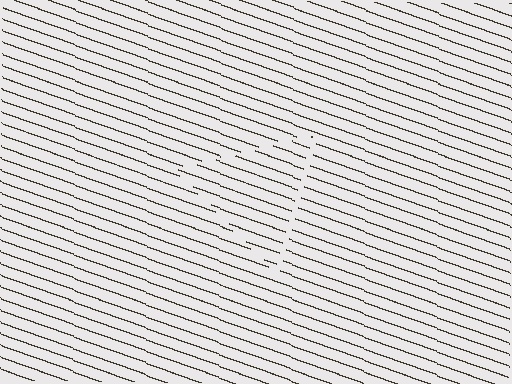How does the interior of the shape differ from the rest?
The interior of the shape contains the same grating, shifted by half a period — the contour is defined by the phase discontinuity where line-ends from the inner and outer gratings abut.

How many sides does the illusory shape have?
3 sides — the line-ends trace a triangle.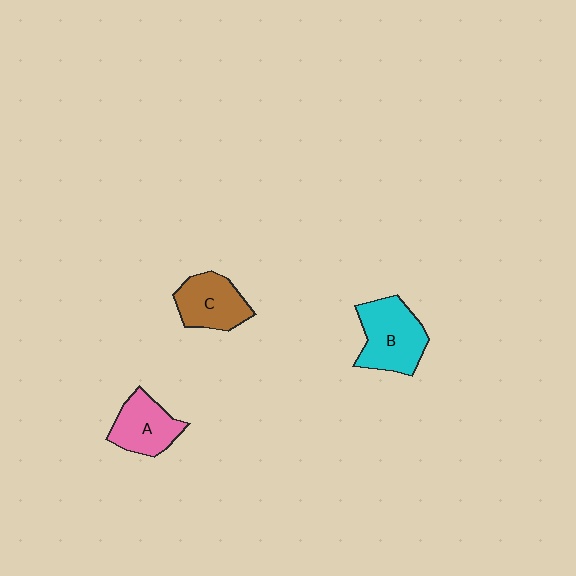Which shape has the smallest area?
Shape A (pink).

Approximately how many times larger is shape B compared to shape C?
Approximately 1.2 times.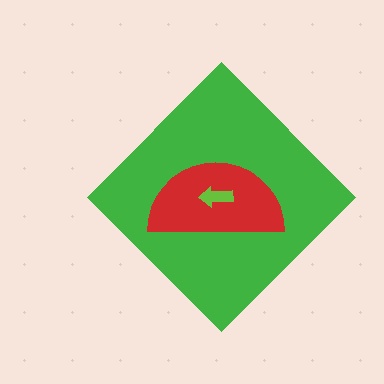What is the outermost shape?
The green diamond.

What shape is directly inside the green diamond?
The red semicircle.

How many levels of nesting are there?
3.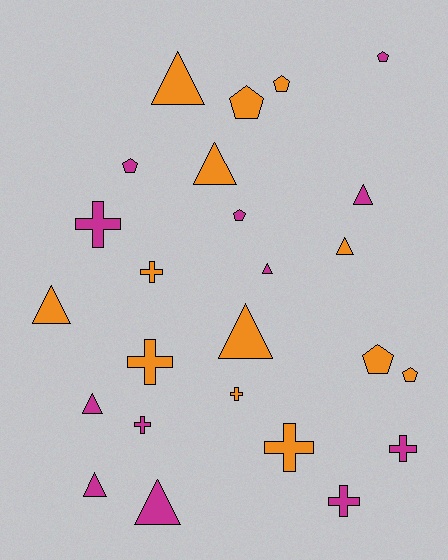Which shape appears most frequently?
Triangle, with 10 objects.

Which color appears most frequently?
Orange, with 13 objects.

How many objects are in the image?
There are 25 objects.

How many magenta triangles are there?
There are 5 magenta triangles.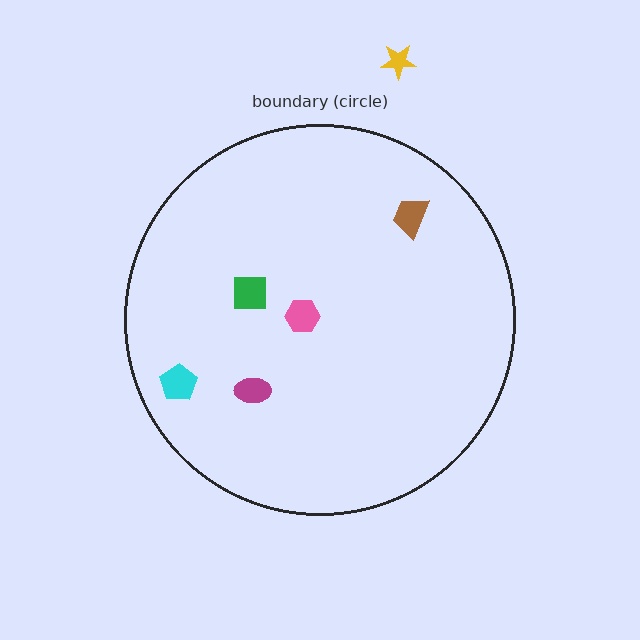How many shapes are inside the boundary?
5 inside, 1 outside.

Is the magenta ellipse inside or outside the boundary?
Inside.